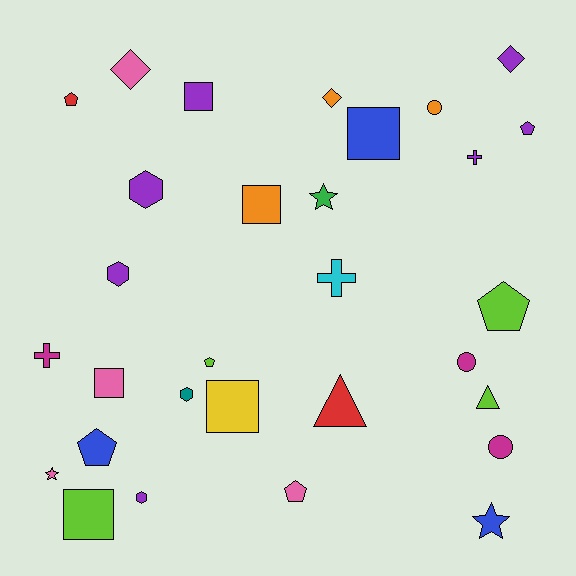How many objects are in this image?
There are 30 objects.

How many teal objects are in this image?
There is 1 teal object.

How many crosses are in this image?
There are 3 crosses.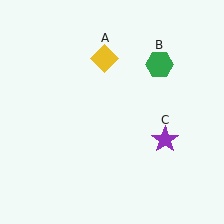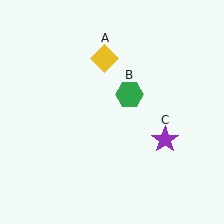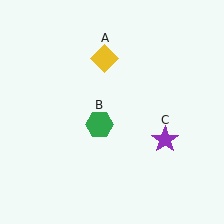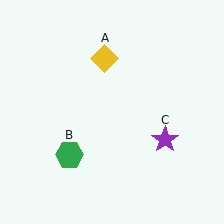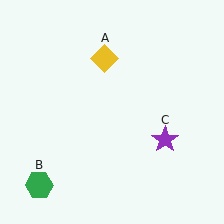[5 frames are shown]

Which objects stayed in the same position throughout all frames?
Yellow diamond (object A) and purple star (object C) remained stationary.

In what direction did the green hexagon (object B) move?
The green hexagon (object B) moved down and to the left.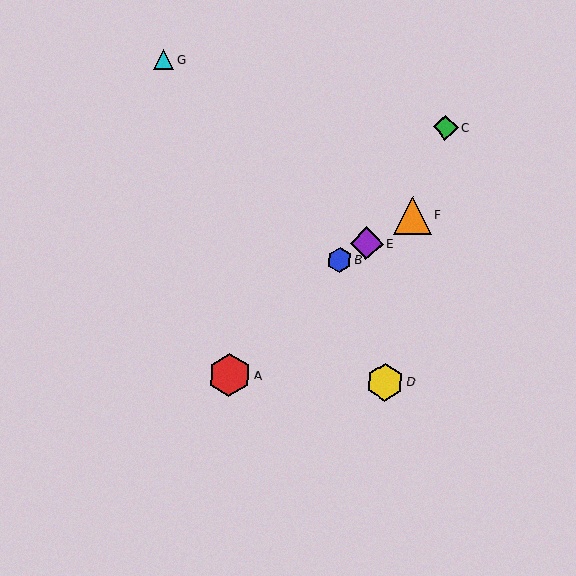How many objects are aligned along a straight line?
3 objects (B, E, F) are aligned along a straight line.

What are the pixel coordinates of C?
Object C is at (445, 127).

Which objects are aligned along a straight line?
Objects B, E, F are aligned along a straight line.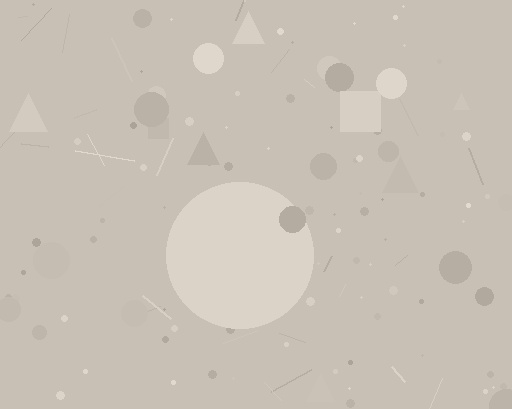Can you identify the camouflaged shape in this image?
The camouflaged shape is a circle.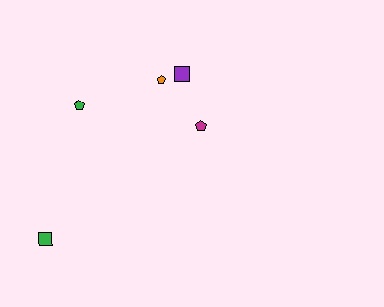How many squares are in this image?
There are 2 squares.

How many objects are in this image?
There are 5 objects.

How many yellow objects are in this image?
There are no yellow objects.